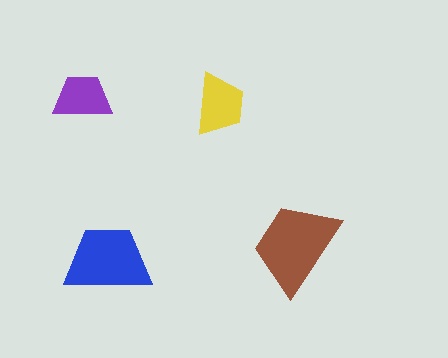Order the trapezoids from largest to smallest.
the brown one, the blue one, the yellow one, the purple one.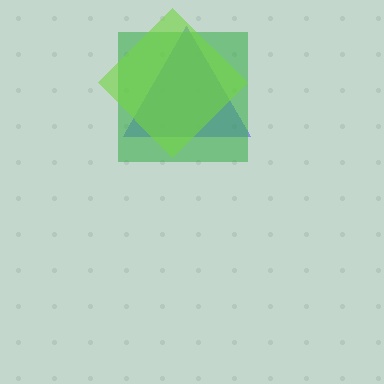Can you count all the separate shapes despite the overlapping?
Yes, there are 3 separate shapes.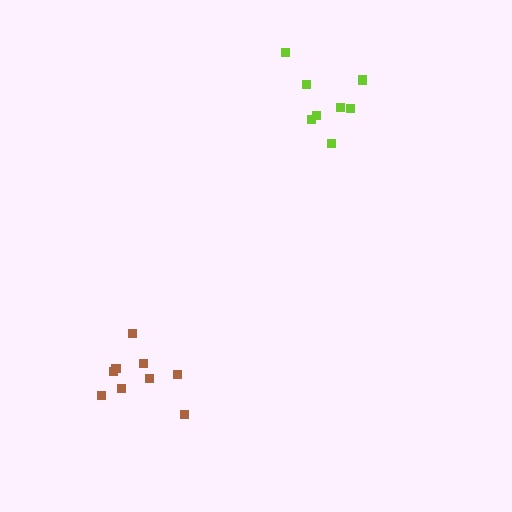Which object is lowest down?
The brown cluster is bottommost.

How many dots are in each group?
Group 1: 8 dots, Group 2: 10 dots (18 total).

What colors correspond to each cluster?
The clusters are colored: lime, brown.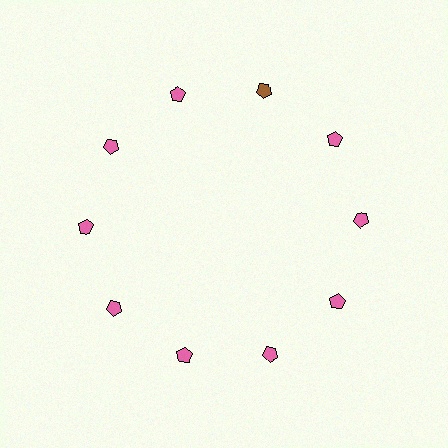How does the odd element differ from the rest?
It has a different color: brown instead of pink.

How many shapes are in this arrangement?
There are 10 shapes arranged in a ring pattern.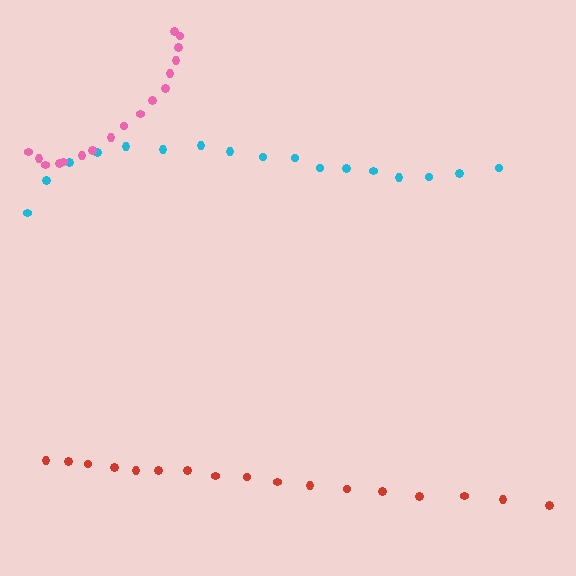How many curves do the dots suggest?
There are 3 distinct paths.